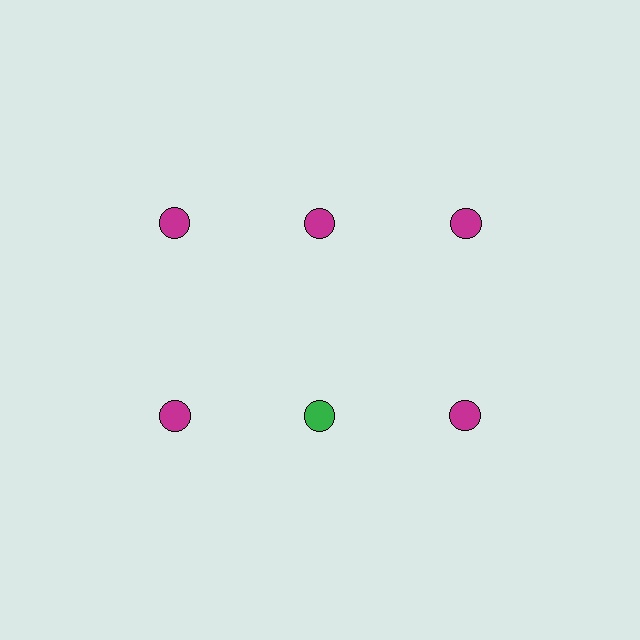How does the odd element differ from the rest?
It has a different color: green instead of magenta.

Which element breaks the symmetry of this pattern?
The green circle in the second row, second from left column breaks the symmetry. All other shapes are magenta circles.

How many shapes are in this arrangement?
There are 6 shapes arranged in a grid pattern.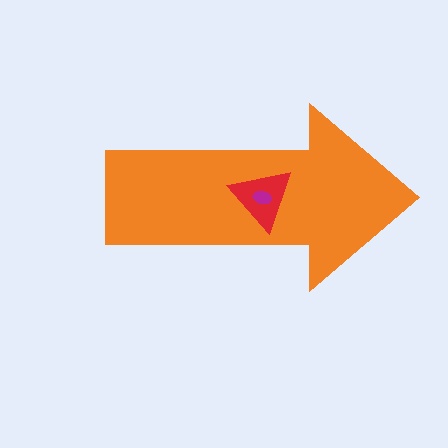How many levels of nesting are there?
3.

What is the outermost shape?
The orange arrow.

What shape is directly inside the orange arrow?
The red triangle.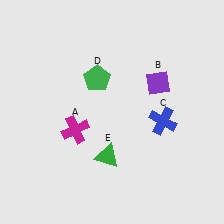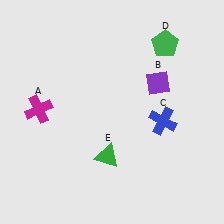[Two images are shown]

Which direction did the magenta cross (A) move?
The magenta cross (A) moved left.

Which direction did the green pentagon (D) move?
The green pentagon (D) moved right.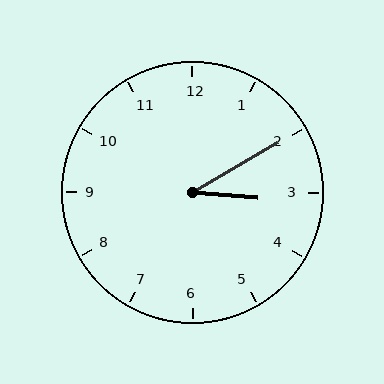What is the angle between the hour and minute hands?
Approximately 35 degrees.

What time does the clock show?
3:10.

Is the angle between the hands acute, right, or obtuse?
It is acute.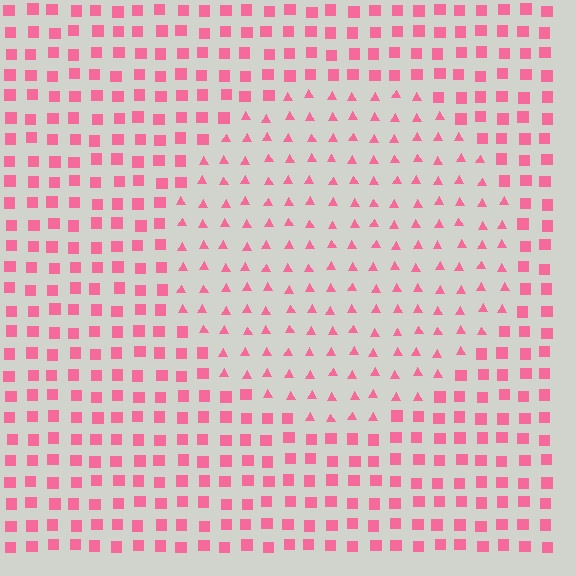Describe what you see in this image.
The image is filled with small pink elements arranged in a uniform grid. A circle-shaped region contains triangles, while the surrounding area contains squares. The boundary is defined purely by the change in element shape.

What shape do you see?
I see a circle.